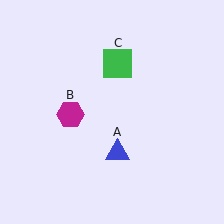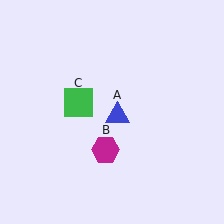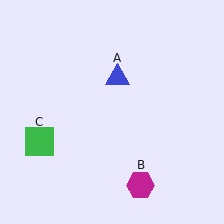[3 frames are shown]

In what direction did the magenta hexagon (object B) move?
The magenta hexagon (object B) moved down and to the right.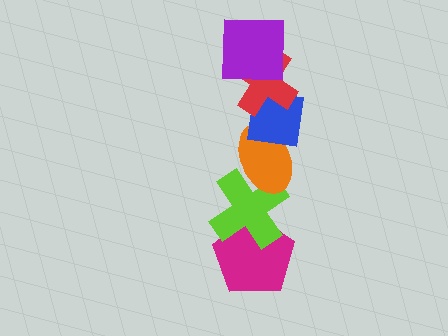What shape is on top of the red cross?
The purple square is on top of the red cross.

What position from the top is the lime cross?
The lime cross is 5th from the top.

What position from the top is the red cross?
The red cross is 2nd from the top.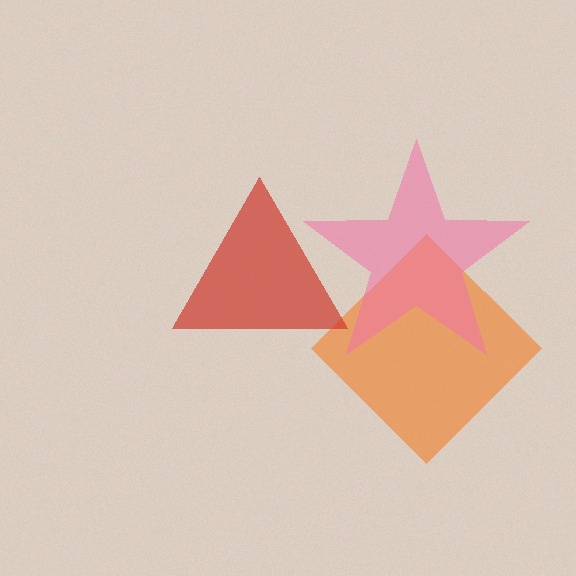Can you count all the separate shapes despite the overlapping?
Yes, there are 3 separate shapes.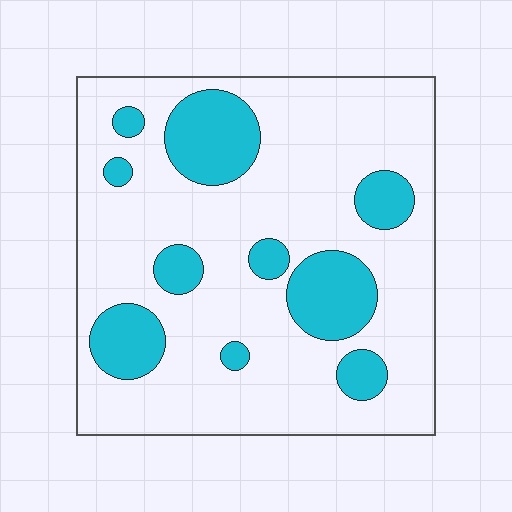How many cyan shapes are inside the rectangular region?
10.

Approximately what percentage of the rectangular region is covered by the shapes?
Approximately 25%.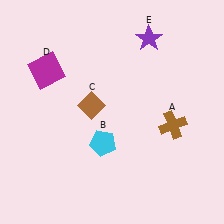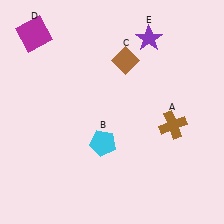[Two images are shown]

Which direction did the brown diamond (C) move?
The brown diamond (C) moved up.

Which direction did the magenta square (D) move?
The magenta square (D) moved up.